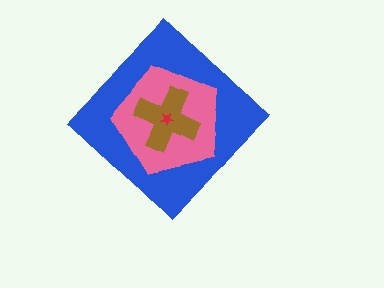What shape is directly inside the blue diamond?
The pink pentagon.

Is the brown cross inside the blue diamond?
Yes.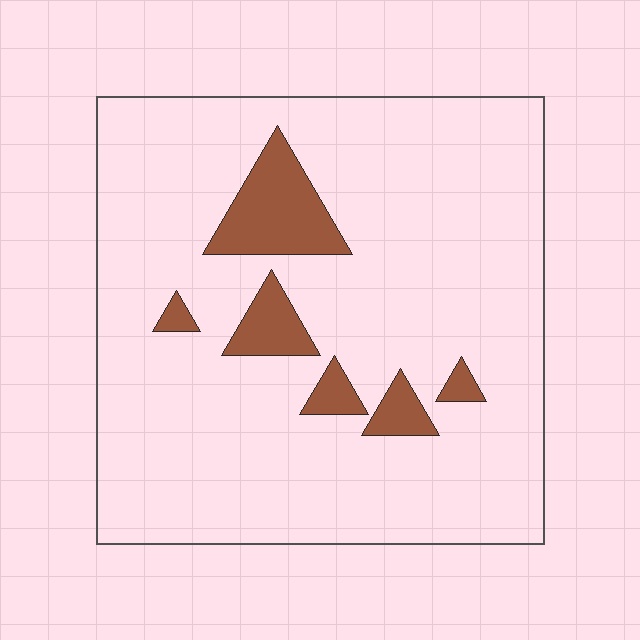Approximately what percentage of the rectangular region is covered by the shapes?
Approximately 10%.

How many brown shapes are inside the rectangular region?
6.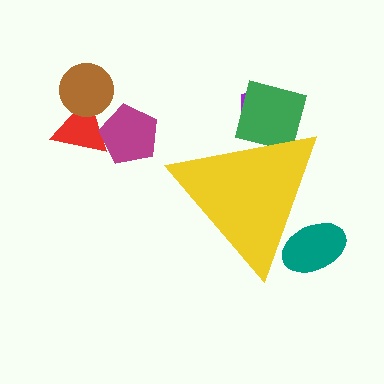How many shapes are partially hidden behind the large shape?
3 shapes are partially hidden.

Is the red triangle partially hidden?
No, the red triangle is fully visible.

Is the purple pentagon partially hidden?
Yes, the purple pentagon is partially hidden behind the yellow triangle.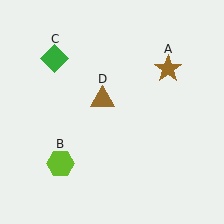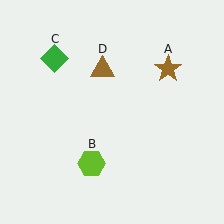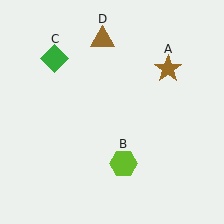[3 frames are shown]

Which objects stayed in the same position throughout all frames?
Brown star (object A) and green diamond (object C) remained stationary.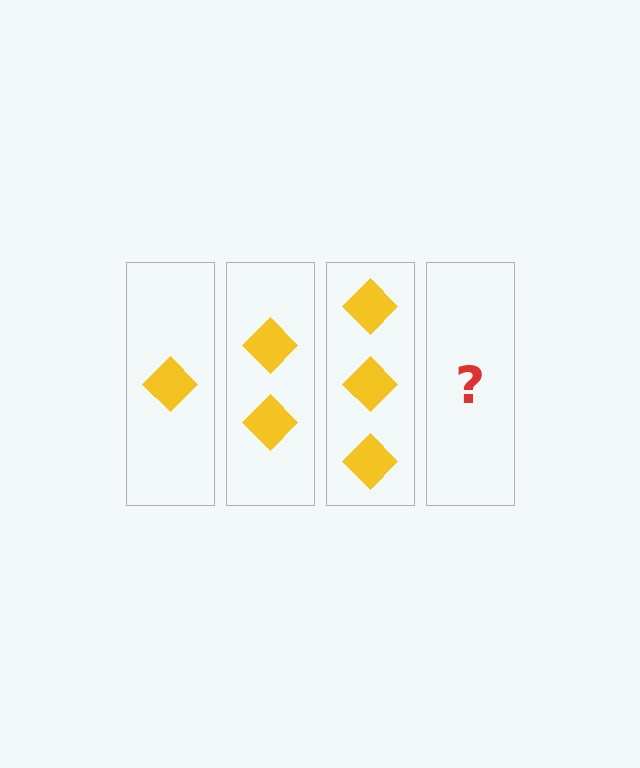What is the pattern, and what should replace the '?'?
The pattern is that each step adds one more diamond. The '?' should be 4 diamonds.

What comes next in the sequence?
The next element should be 4 diamonds.